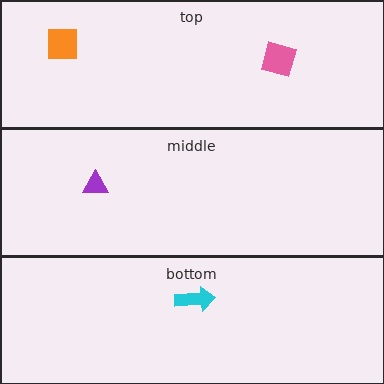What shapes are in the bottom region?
The cyan arrow.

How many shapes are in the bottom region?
1.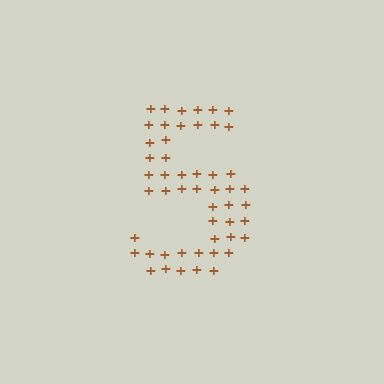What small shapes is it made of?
It is made of small plus signs.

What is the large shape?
The large shape is the digit 5.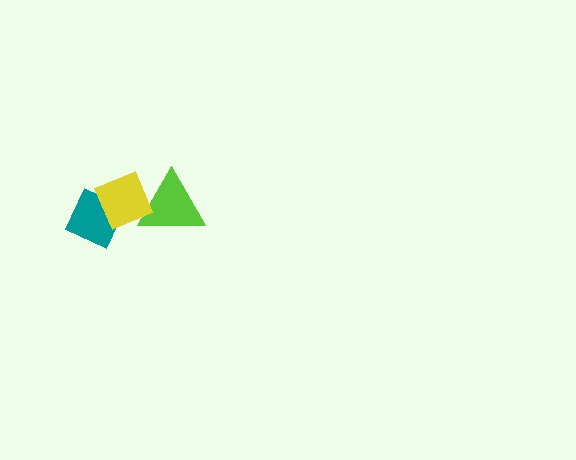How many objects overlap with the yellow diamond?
2 objects overlap with the yellow diamond.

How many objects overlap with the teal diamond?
1 object overlaps with the teal diamond.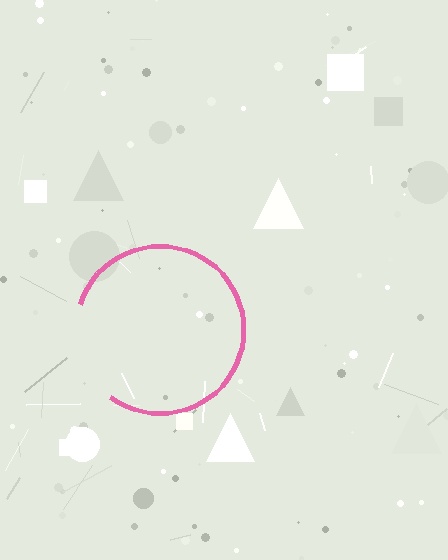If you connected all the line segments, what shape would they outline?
They would outline a circle.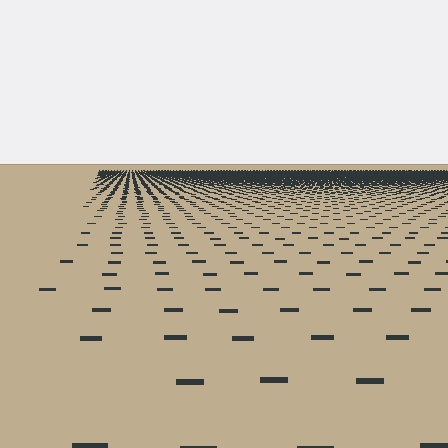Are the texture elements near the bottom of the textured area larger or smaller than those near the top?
Larger. Near the bottom, elements are closer to the viewer and appear at a bigger on-screen size.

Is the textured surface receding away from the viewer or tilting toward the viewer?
The surface is receding away from the viewer. Texture elements get smaller and denser toward the top.